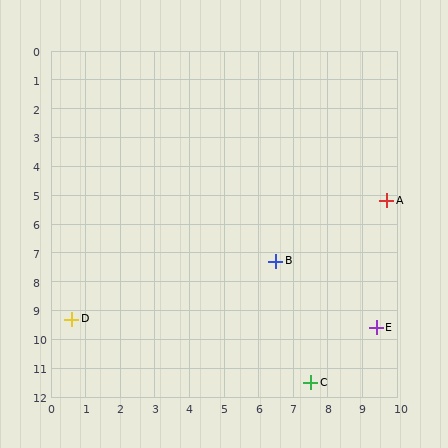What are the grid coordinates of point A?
Point A is at approximately (9.7, 5.2).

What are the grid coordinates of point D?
Point D is at approximately (0.6, 9.3).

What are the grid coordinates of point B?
Point B is at approximately (6.5, 7.3).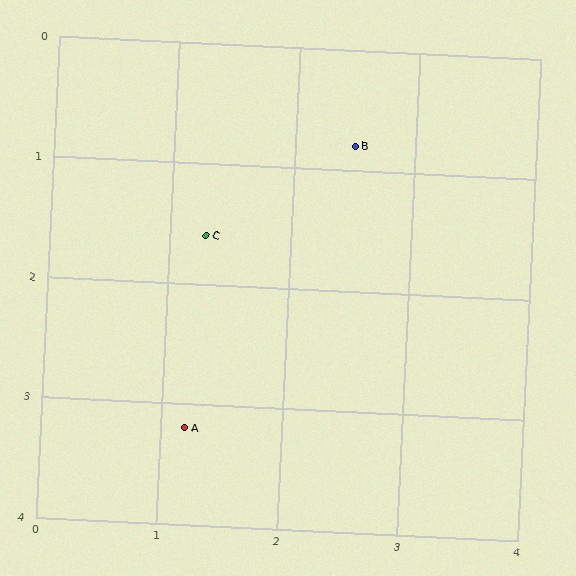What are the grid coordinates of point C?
Point C is at approximately (1.3, 1.6).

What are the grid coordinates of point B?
Point B is at approximately (2.5, 0.8).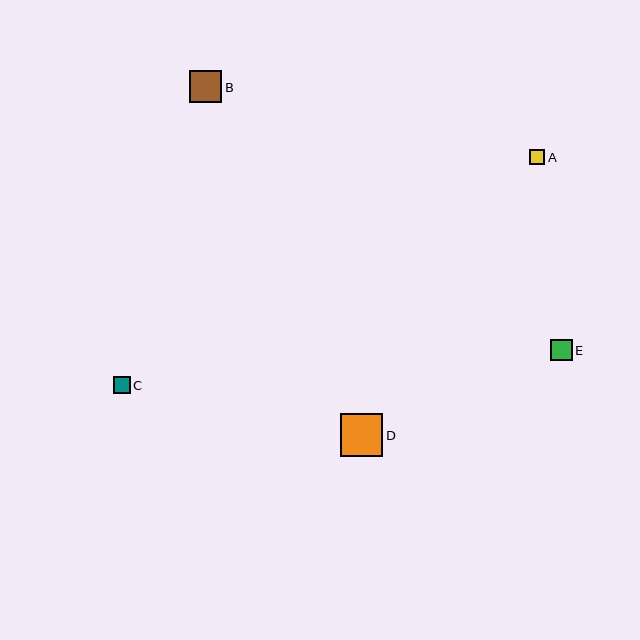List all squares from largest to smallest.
From largest to smallest: D, B, E, C, A.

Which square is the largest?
Square D is the largest with a size of approximately 43 pixels.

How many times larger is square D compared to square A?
Square D is approximately 2.7 times the size of square A.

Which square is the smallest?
Square A is the smallest with a size of approximately 16 pixels.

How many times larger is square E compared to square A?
Square E is approximately 1.3 times the size of square A.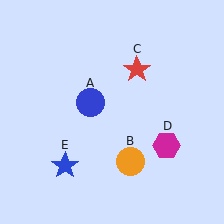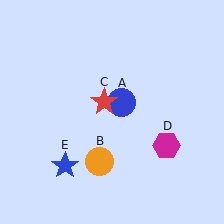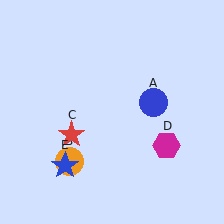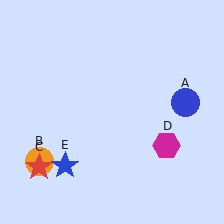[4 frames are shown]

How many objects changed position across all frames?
3 objects changed position: blue circle (object A), orange circle (object B), red star (object C).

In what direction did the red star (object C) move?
The red star (object C) moved down and to the left.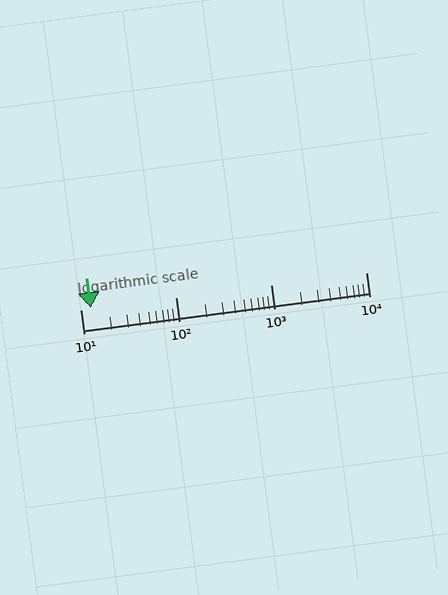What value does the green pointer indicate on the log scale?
The pointer indicates approximately 13.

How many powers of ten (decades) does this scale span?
The scale spans 3 decades, from 10 to 10000.